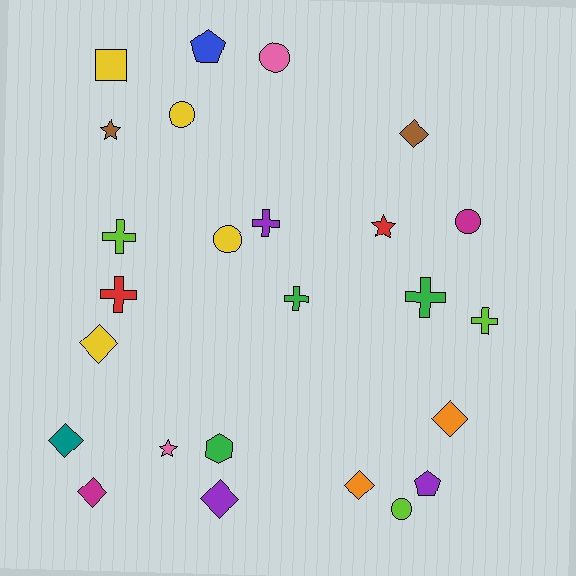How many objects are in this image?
There are 25 objects.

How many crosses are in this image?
There are 6 crosses.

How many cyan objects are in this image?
There are no cyan objects.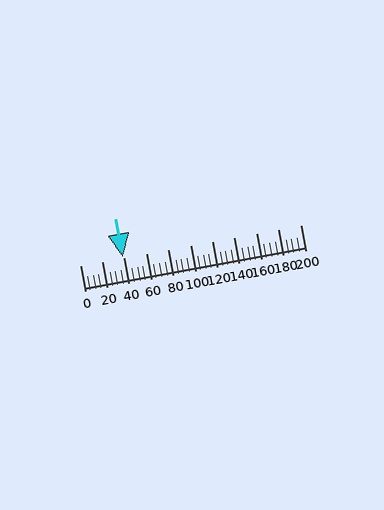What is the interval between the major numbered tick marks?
The major tick marks are spaced 20 units apart.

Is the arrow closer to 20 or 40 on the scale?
The arrow is closer to 40.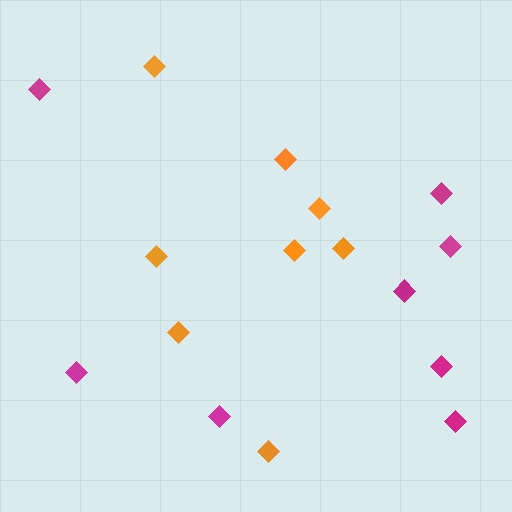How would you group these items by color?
There are 2 groups: one group of magenta diamonds (8) and one group of orange diamonds (8).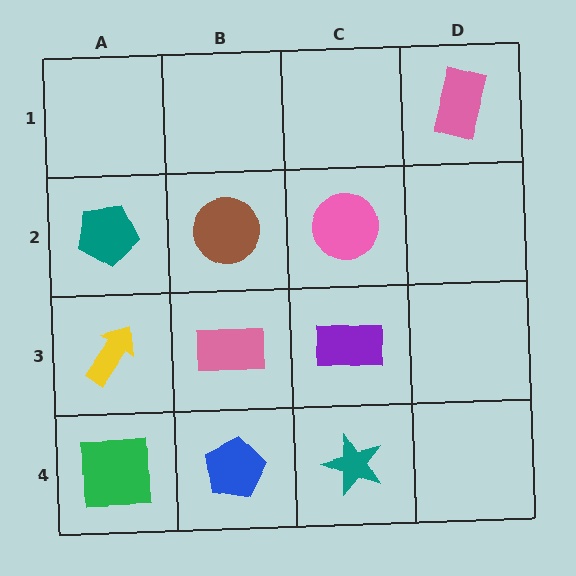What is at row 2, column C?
A pink circle.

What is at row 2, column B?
A brown circle.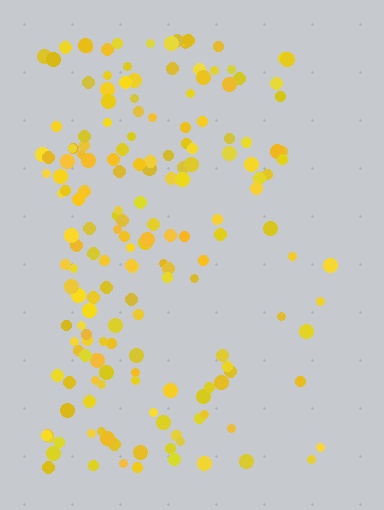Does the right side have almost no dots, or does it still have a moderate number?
Still a moderate number, just noticeably fewer than the left.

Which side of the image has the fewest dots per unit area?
The right.